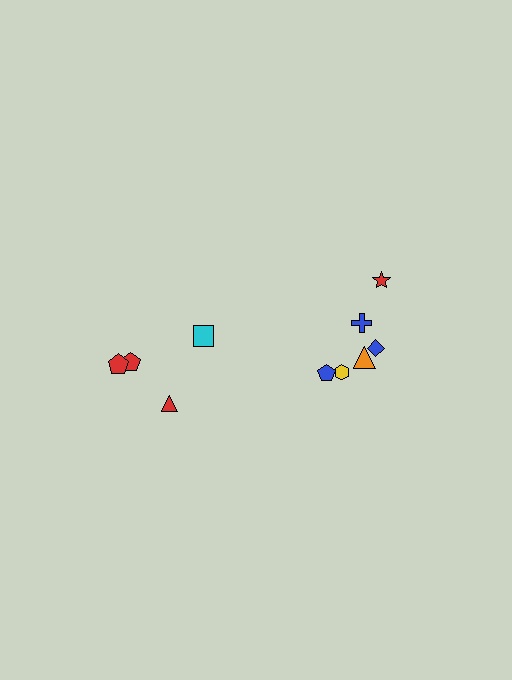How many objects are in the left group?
There are 4 objects.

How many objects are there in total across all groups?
There are 10 objects.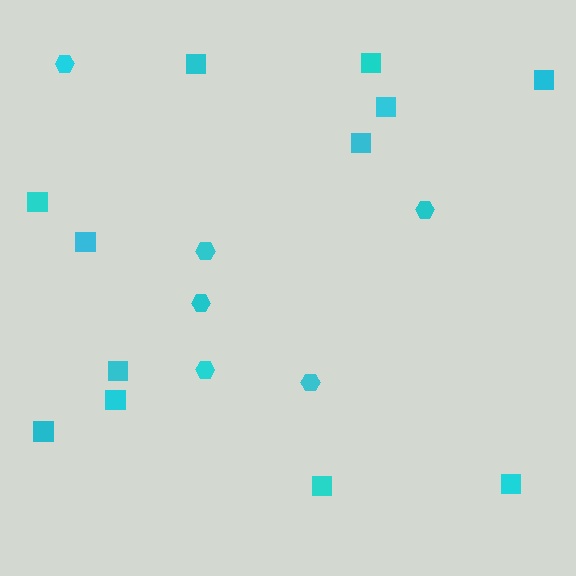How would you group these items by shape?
There are 2 groups: one group of hexagons (6) and one group of squares (12).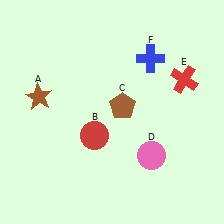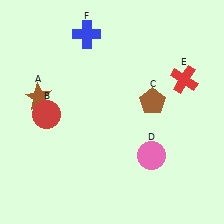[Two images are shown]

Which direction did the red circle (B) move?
The red circle (B) moved left.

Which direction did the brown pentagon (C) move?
The brown pentagon (C) moved right.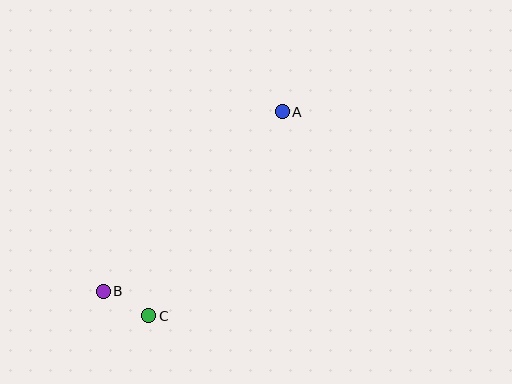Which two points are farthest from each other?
Points A and B are farthest from each other.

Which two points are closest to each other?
Points B and C are closest to each other.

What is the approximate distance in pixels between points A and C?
The distance between A and C is approximately 244 pixels.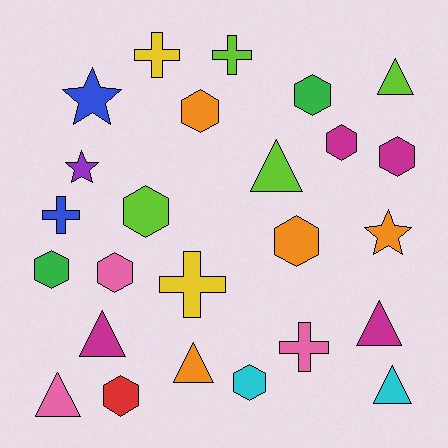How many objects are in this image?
There are 25 objects.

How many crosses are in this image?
There are 5 crosses.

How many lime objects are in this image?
There are 4 lime objects.